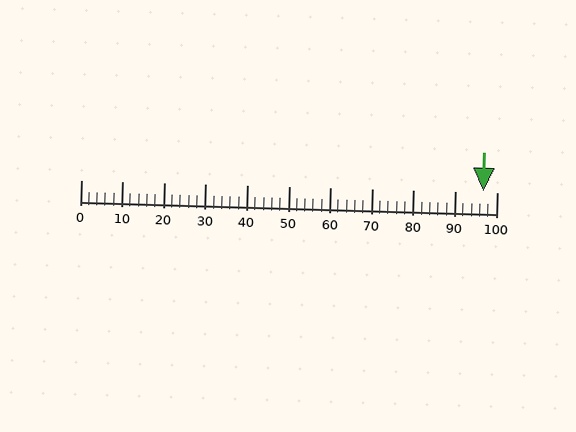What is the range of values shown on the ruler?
The ruler shows values from 0 to 100.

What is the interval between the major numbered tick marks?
The major tick marks are spaced 10 units apart.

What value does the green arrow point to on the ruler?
The green arrow points to approximately 97.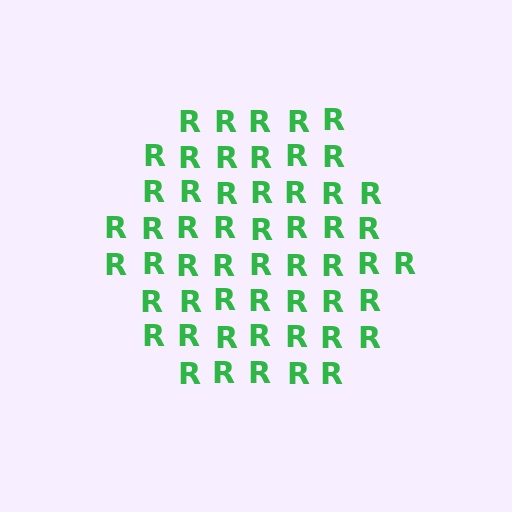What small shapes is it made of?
It is made of small letter R's.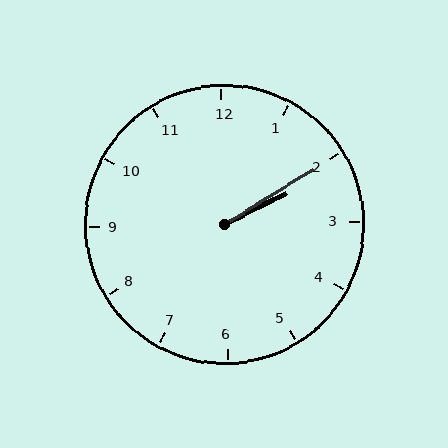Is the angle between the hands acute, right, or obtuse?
It is acute.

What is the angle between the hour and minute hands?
Approximately 5 degrees.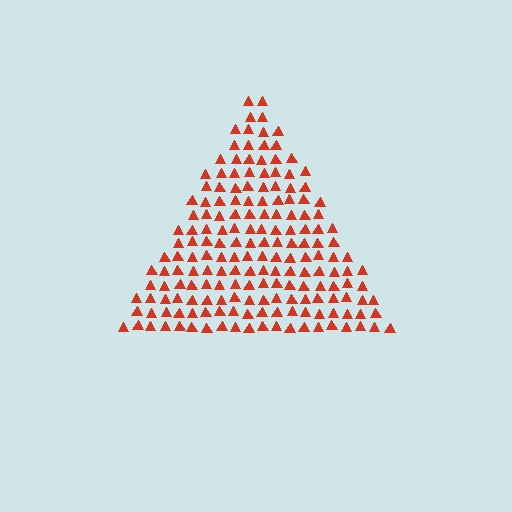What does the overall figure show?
The overall figure shows a triangle.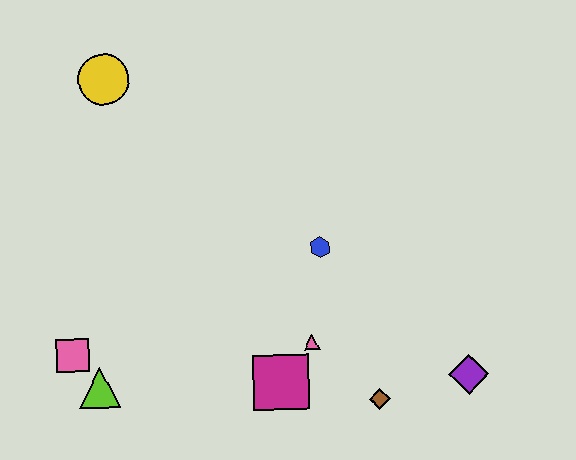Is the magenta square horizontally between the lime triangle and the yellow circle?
No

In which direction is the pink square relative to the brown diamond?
The pink square is to the left of the brown diamond.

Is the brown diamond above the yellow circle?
No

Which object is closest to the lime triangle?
The pink square is closest to the lime triangle.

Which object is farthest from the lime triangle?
The purple diamond is farthest from the lime triangle.